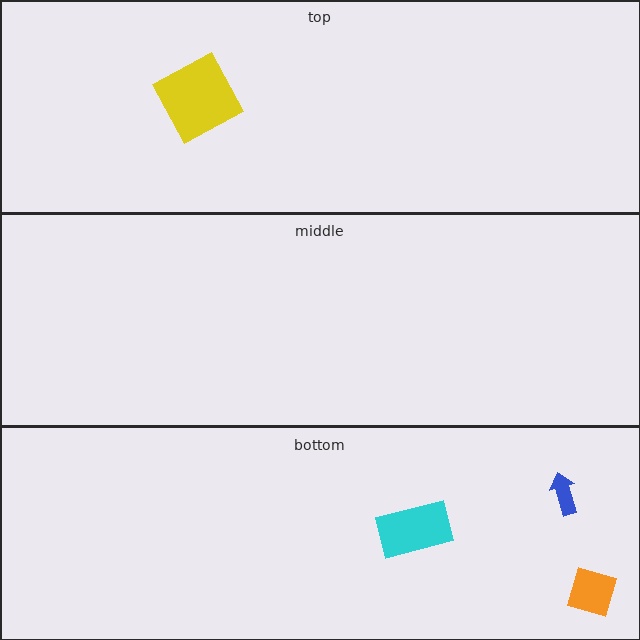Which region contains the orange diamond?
The bottom region.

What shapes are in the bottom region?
The cyan rectangle, the orange diamond, the blue arrow.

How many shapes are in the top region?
1.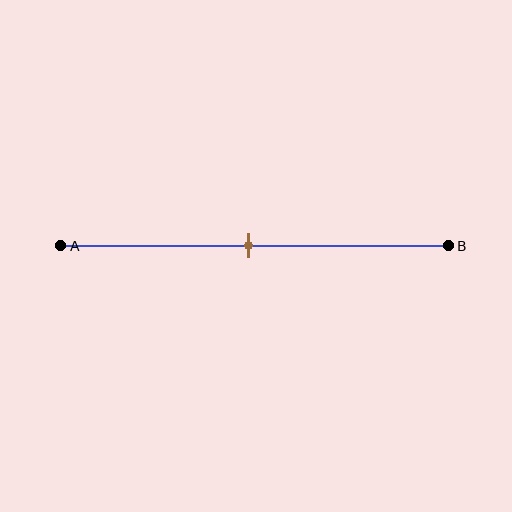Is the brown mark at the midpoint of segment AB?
Yes, the mark is approximately at the midpoint.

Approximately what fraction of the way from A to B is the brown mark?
The brown mark is approximately 50% of the way from A to B.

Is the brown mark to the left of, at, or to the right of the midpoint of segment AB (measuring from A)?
The brown mark is approximately at the midpoint of segment AB.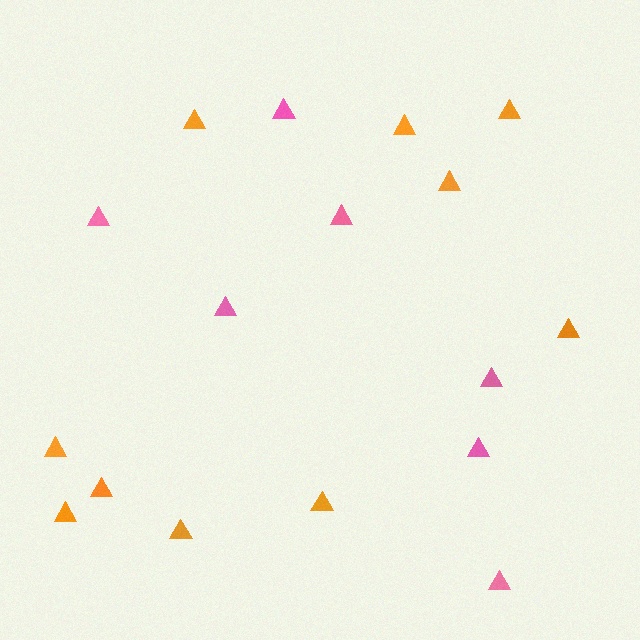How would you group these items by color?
There are 2 groups: one group of orange triangles (10) and one group of pink triangles (7).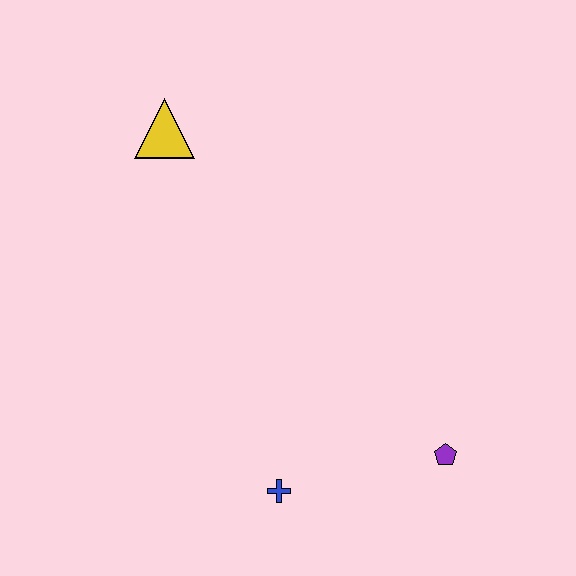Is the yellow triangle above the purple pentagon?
Yes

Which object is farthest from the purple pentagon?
The yellow triangle is farthest from the purple pentagon.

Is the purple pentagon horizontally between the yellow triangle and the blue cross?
No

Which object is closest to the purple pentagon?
The blue cross is closest to the purple pentagon.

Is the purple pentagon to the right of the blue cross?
Yes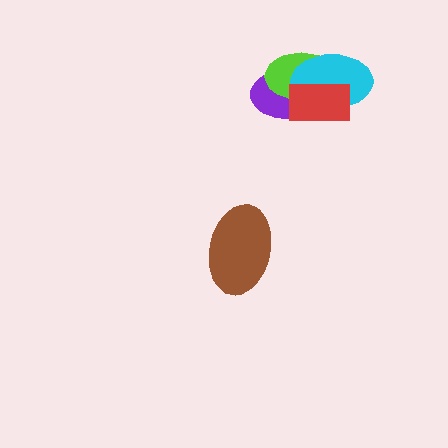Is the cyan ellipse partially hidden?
Yes, it is partially covered by another shape.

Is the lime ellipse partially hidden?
Yes, it is partially covered by another shape.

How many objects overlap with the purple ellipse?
3 objects overlap with the purple ellipse.